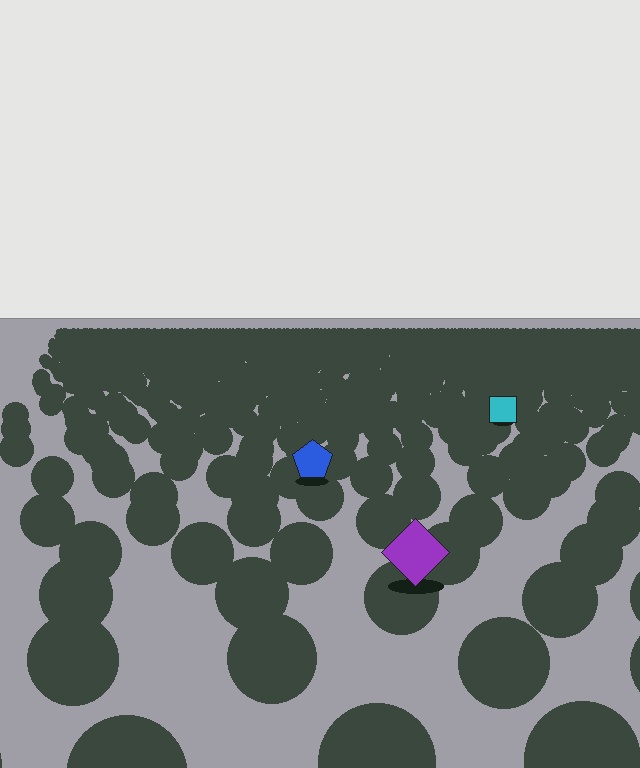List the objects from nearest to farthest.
From nearest to farthest: the purple diamond, the blue pentagon, the cyan square.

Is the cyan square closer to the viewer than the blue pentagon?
No. The blue pentagon is closer — you can tell from the texture gradient: the ground texture is coarser near it.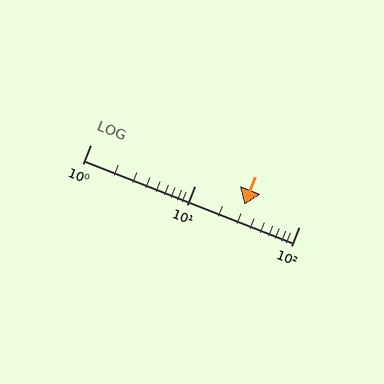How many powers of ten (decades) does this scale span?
The scale spans 2 decades, from 1 to 100.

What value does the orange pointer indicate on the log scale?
The pointer indicates approximately 30.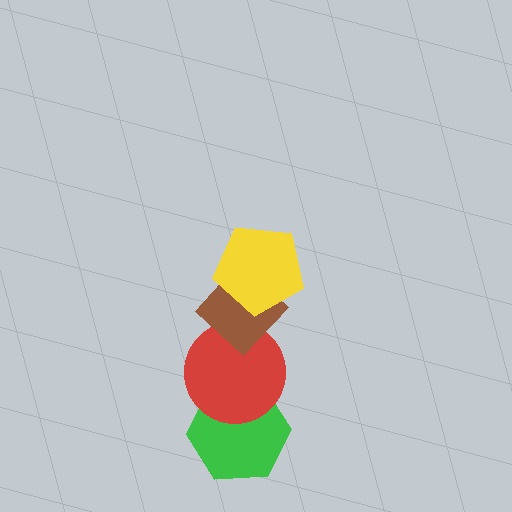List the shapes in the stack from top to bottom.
From top to bottom: the yellow pentagon, the brown diamond, the red circle, the green hexagon.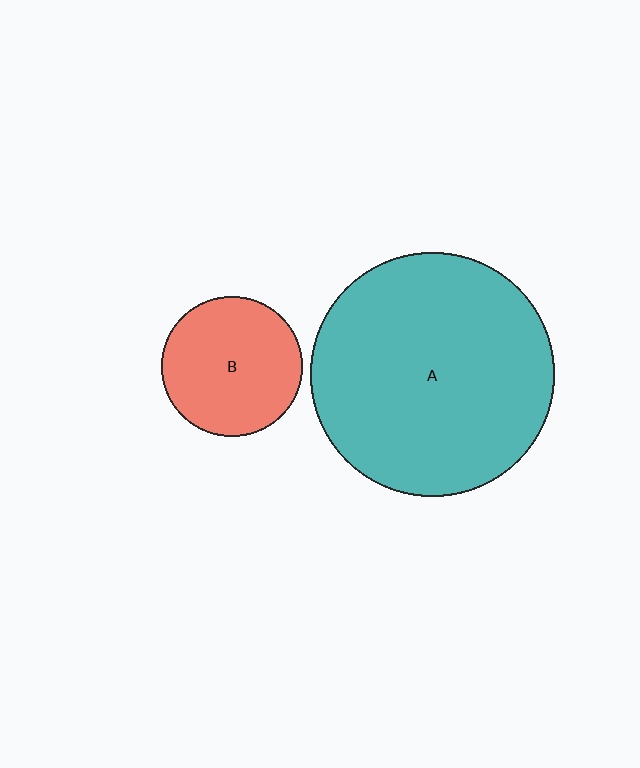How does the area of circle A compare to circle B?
Approximately 3.0 times.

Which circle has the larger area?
Circle A (teal).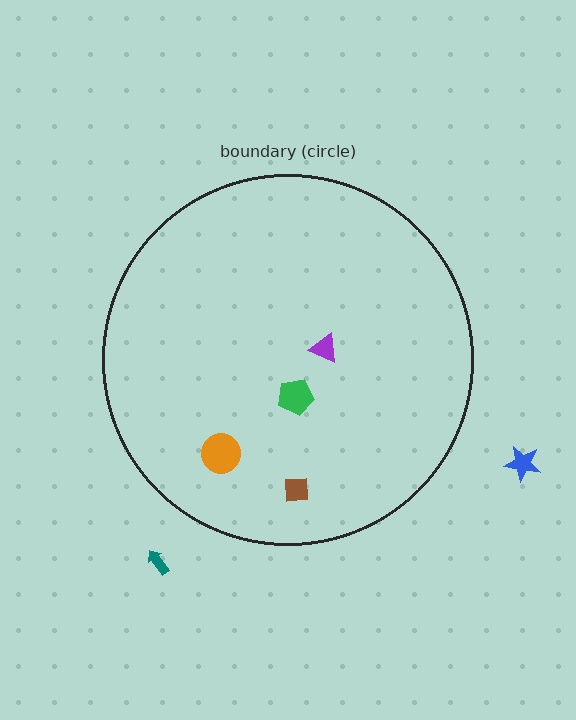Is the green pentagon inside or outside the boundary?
Inside.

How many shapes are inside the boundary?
4 inside, 2 outside.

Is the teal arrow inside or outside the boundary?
Outside.